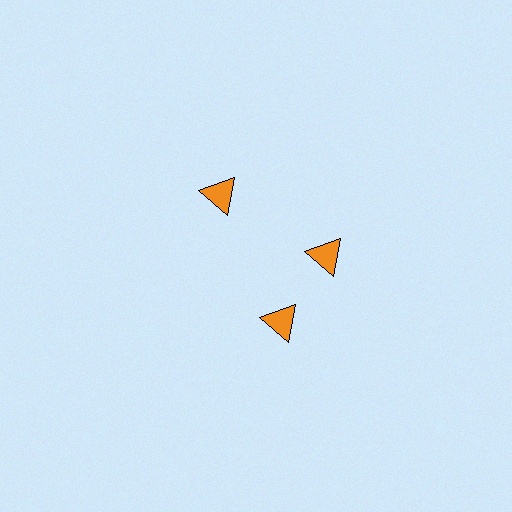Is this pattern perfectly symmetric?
No. The 3 orange triangles are arranged in a ring, but one element near the 7 o'clock position is rotated out of alignment along the ring, breaking the 3-fold rotational symmetry.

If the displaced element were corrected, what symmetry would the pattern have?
It would have 3-fold rotational symmetry — the pattern would map onto itself every 120 degrees.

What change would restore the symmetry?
The symmetry would be restored by rotating it back into even spacing with its neighbors so that all 3 triangles sit at equal angles and equal distance from the center.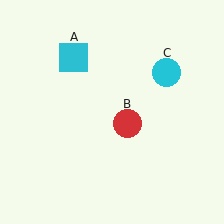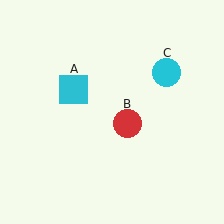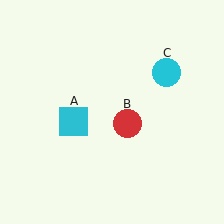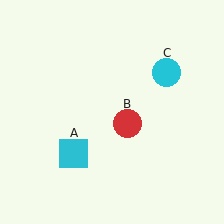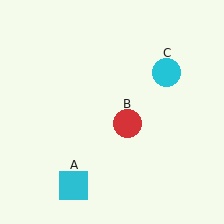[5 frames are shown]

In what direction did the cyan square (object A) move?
The cyan square (object A) moved down.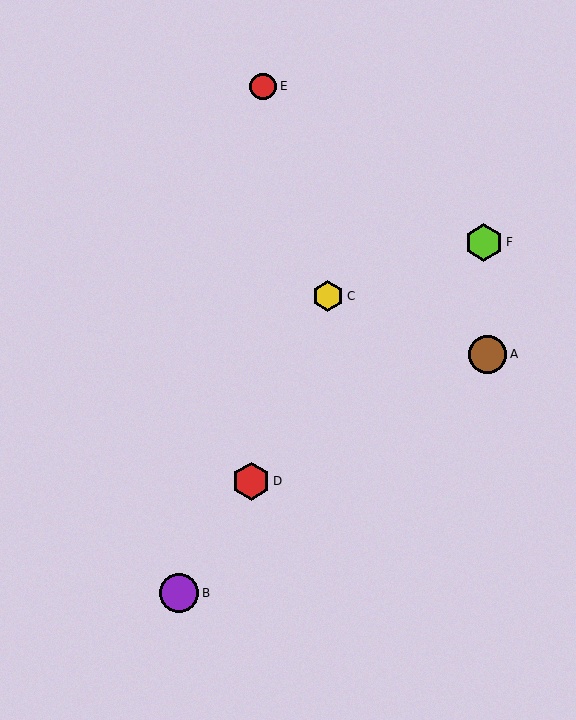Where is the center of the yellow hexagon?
The center of the yellow hexagon is at (328, 296).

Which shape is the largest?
The purple circle (labeled B) is the largest.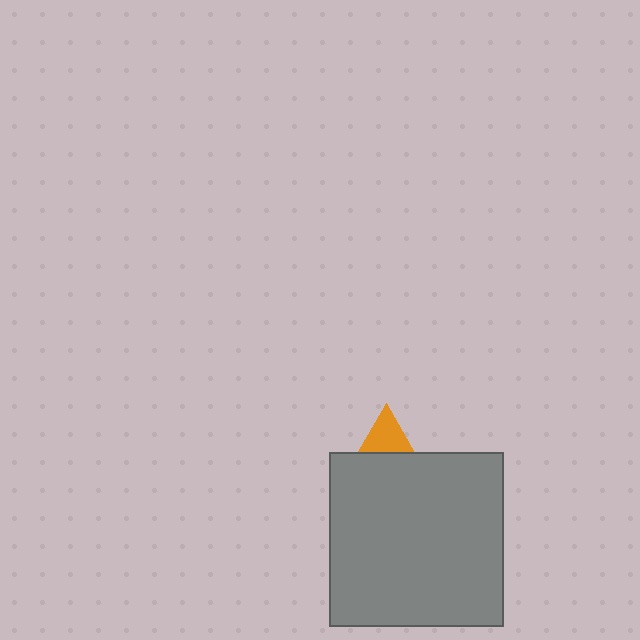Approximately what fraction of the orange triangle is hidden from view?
Roughly 68% of the orange triangle is hidden behind the gray square.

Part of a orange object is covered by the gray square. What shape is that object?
It is a triangle.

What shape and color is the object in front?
The object in front is a gray square.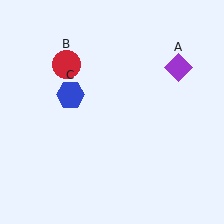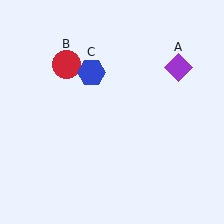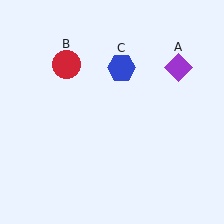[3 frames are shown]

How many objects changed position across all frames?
1 object changed position: blue hexagon (object C).